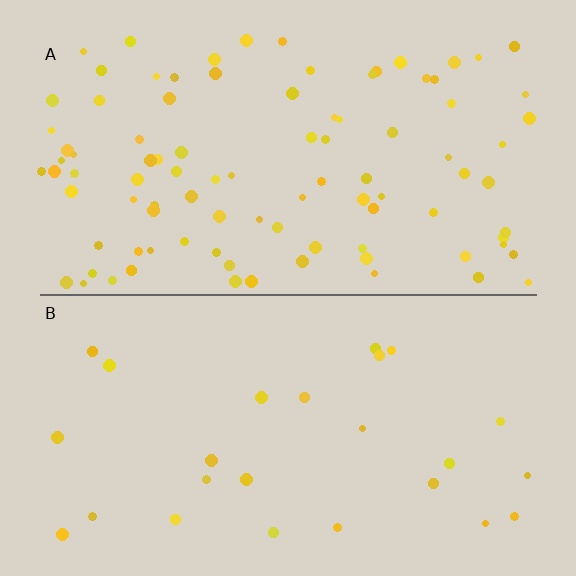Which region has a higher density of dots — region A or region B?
A (the top).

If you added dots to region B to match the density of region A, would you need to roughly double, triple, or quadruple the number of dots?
Approximately quadruple.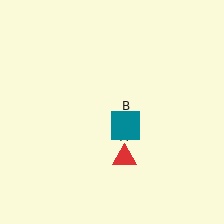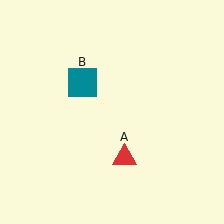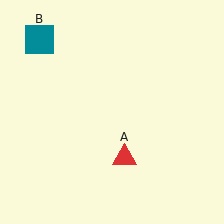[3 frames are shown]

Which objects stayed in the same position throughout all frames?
Red triangle (object A) remained stationary.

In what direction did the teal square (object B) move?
The teal square (object B) moved up and to the left.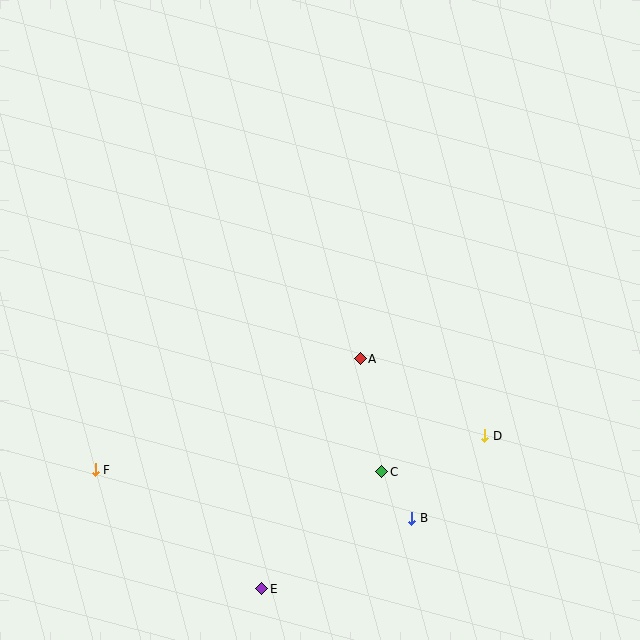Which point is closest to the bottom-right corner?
Point D is closest to the bottom-right corner.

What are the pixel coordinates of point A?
Point A is at (360, 359).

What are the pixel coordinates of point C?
Point C is at (382, 472).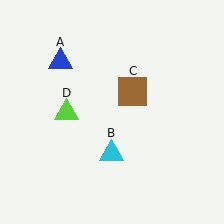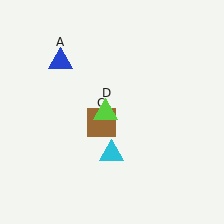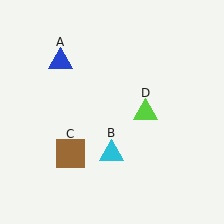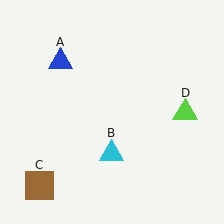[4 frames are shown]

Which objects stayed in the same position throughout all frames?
Blue triangle (object A) and cyan triangle (object B) remained stationary.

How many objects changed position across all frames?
2 objects changed position: brown square (object C), lime triangle (object D).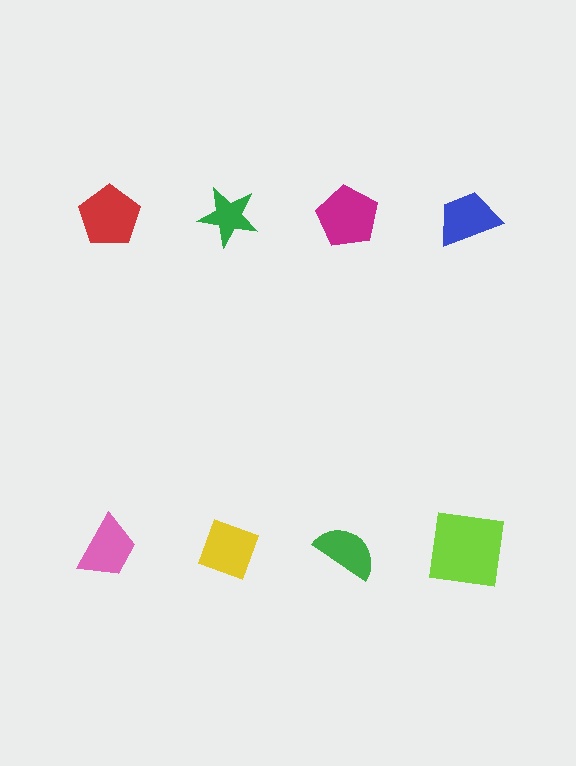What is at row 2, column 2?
A yellow diamond.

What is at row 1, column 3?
A magenta pentagon.